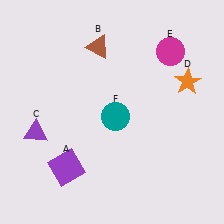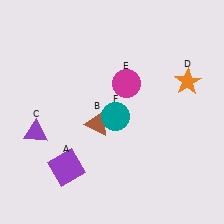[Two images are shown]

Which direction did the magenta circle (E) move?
The magenta circle (E) moved left.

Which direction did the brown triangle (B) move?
The brown triangle (B) moved down.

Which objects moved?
The objects that moved are: the brown triangle (B), the magenta circle (E).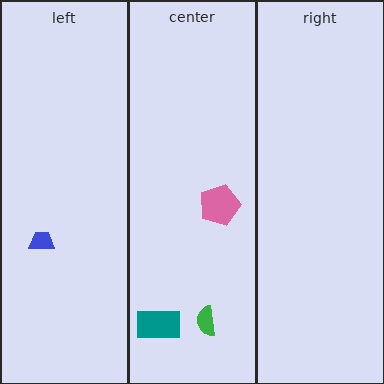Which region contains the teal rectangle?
The center region.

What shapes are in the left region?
The blue trapezoid.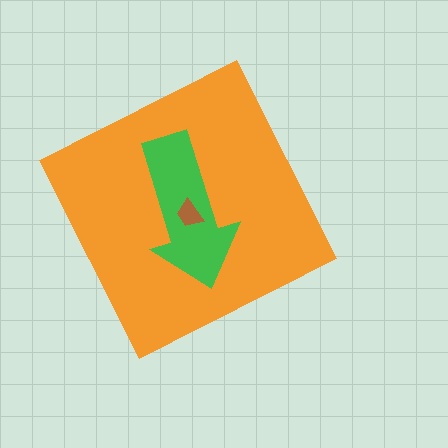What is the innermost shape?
The brown trapezoid.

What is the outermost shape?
The orange diamond.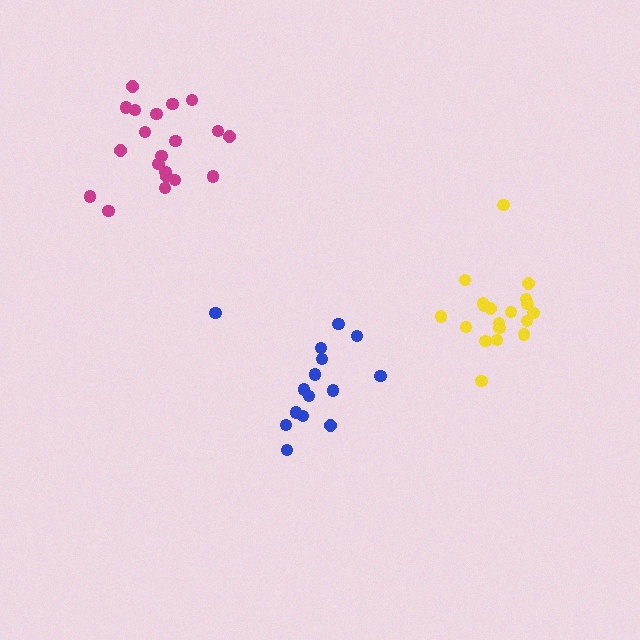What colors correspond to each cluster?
The clusters are colored: blue, yellow, magenta.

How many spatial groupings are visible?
There are 3 spatial groupings.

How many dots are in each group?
Group 1: 15 dots, Group 2: 20 dots, Group 3: 20 dots (55 total).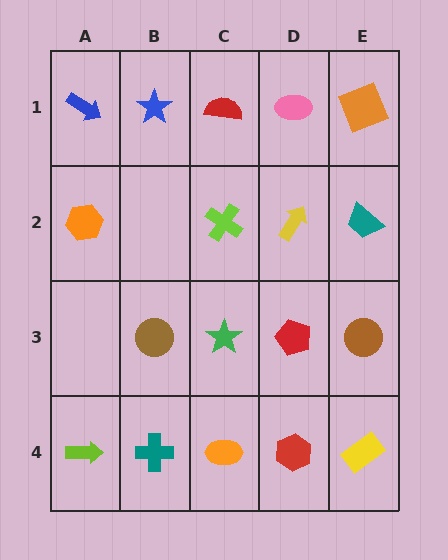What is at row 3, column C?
A green star.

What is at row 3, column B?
A brown circle.